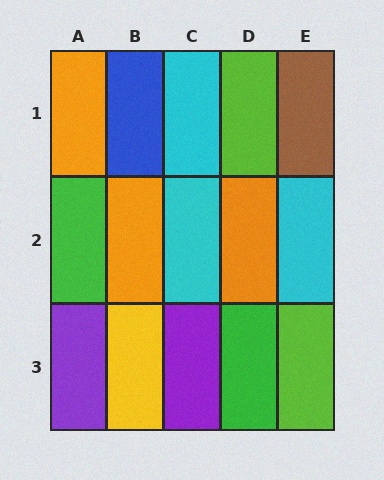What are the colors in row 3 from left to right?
Purple, yellow, purple, green, lime.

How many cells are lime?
2 cells are lime.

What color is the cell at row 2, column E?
Cyan.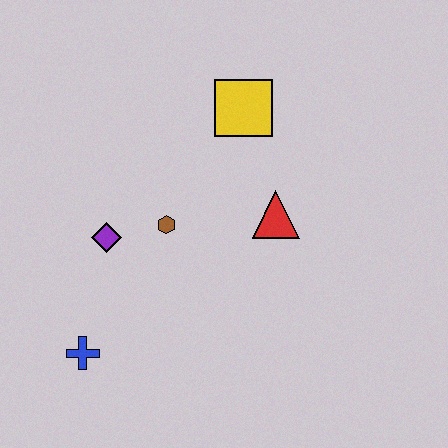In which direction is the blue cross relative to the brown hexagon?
The blue cross is below the brown hexagon.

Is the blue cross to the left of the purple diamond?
Yes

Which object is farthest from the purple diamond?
The yellow square is farthest from the purple diamond.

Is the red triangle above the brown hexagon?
Yes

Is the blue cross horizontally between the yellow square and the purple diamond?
No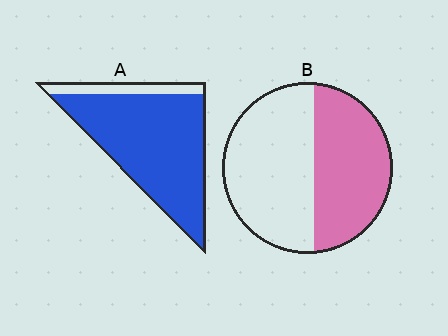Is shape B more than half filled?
No.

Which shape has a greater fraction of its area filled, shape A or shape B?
Shape A.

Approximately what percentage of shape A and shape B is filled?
A is approximately 85% and B is approximately 45%.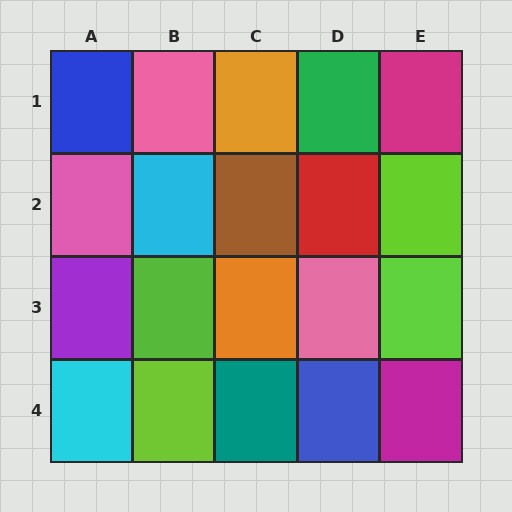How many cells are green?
1 cell is green.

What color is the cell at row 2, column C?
Brown.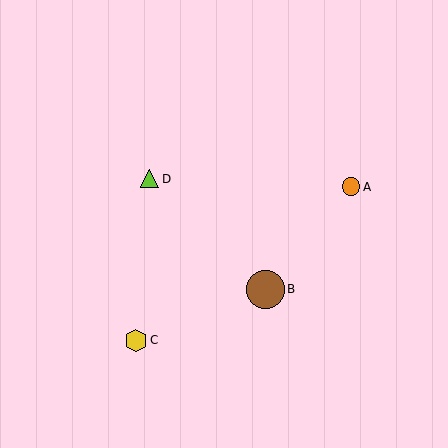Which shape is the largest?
The brown circle (labeled B) is the largest.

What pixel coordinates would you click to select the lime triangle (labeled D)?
Click at (150, 179) to select the lime triangle D.